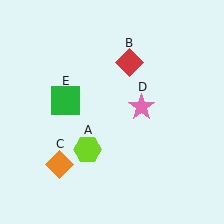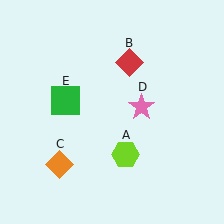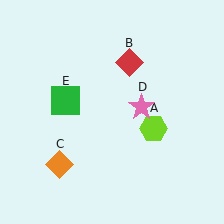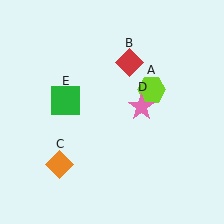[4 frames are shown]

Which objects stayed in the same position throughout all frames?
Red diamond (object B) and orange diamond (object C) and pink star (object D) and green square (object E) remained stationary.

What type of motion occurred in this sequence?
The lime hexagon (object A) rotated counterclockwise around the center of the scene.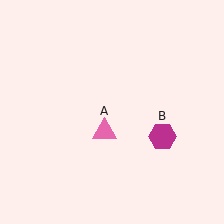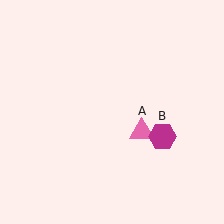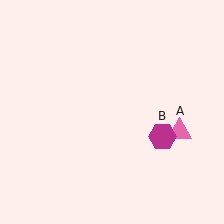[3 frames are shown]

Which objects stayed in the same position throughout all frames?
Magenta hexagon (object B) remained stationary.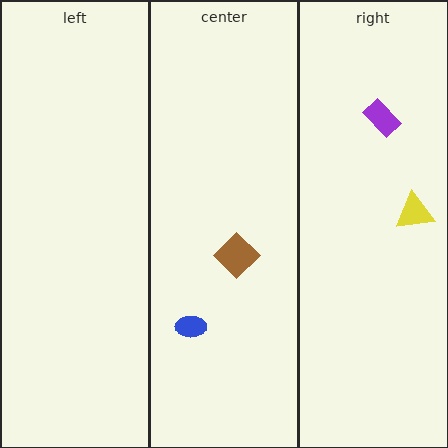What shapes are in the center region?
The brown diamond, the blue ellipse.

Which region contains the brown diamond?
The center region.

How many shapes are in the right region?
2.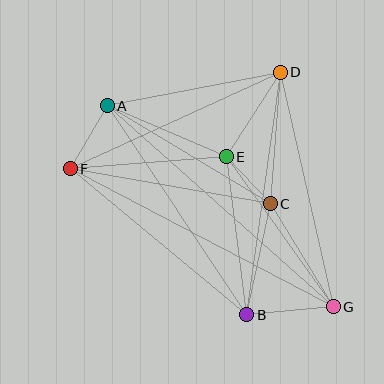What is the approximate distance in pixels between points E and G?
The distance between E and G is approximately 184 pixels.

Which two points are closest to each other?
Points C and E are closest to each other.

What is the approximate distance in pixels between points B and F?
The distance between B and F is approximately 229 pixels.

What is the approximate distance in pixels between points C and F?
The distance between C and F is approximately 203 pixels.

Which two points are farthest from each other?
Points A and G are farthest from each other.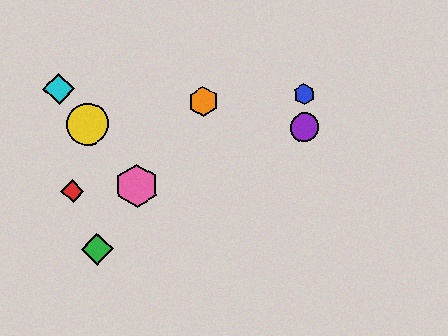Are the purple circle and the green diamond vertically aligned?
No, the purple circle is at x≈305 and the green diamond is at x≈97.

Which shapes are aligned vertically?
The blue hexagon, the purple circle are aligned vertically.